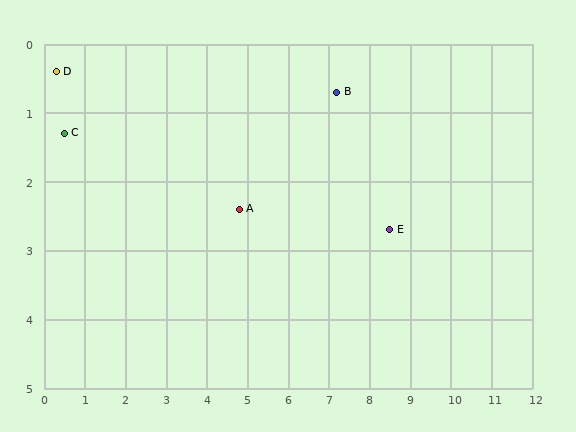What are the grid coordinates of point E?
Point E is at approximately (8.5, 2.7).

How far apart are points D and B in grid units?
Points D and B are about 6.9 grid units apart.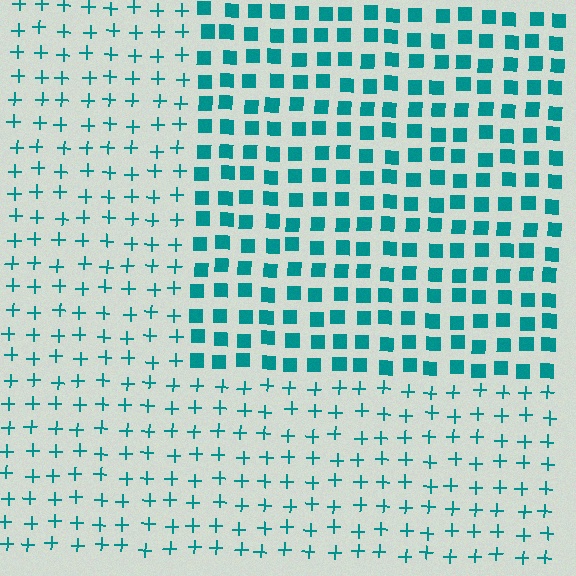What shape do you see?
I see a rectangle.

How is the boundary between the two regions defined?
The boundary is defined by a change in element shape: squares inside vs. plus signs outside. All elements share the same color and spacing.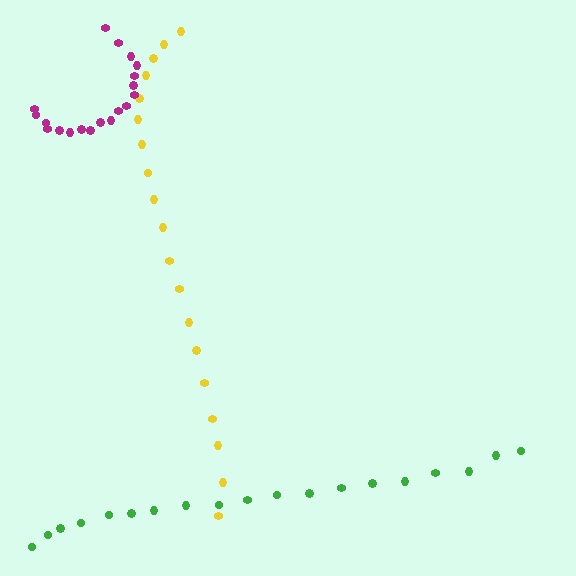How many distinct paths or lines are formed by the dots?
There are 3 distinct paths.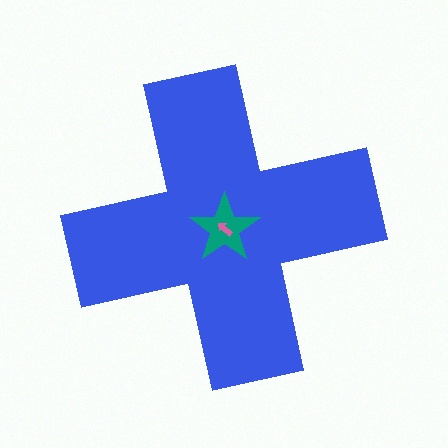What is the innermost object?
The pink arrow.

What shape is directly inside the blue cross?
The teal star.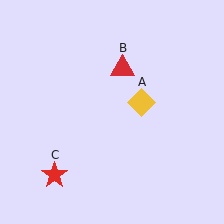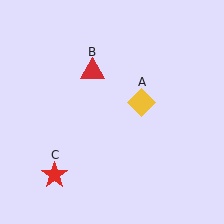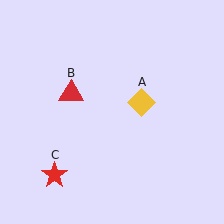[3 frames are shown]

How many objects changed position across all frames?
1 object changed position: red triangle (object B).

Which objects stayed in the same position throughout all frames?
Yellow diamond (object A) and red star (object C) remained stationary.